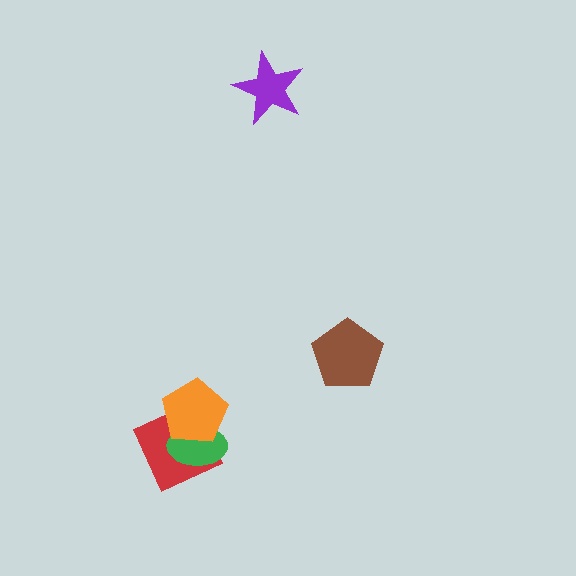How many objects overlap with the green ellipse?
2 objects overlap with the green ellipse.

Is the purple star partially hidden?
No, no other shape covers it.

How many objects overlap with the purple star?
0 objects overlap with the purple star.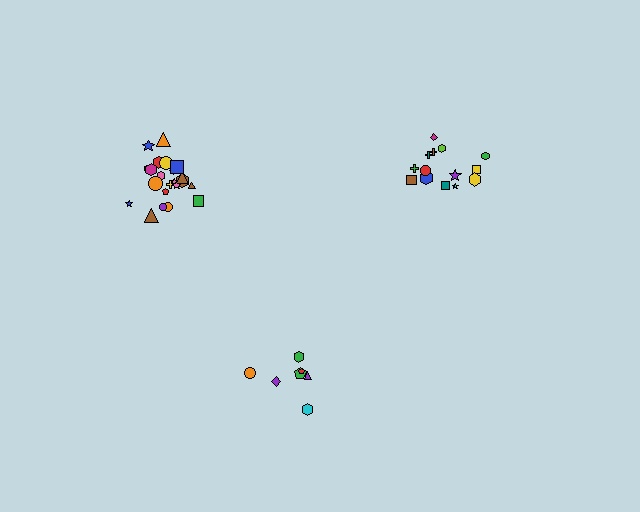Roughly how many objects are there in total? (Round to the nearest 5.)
Roughly 45 objects in total.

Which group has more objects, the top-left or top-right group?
The top-left group.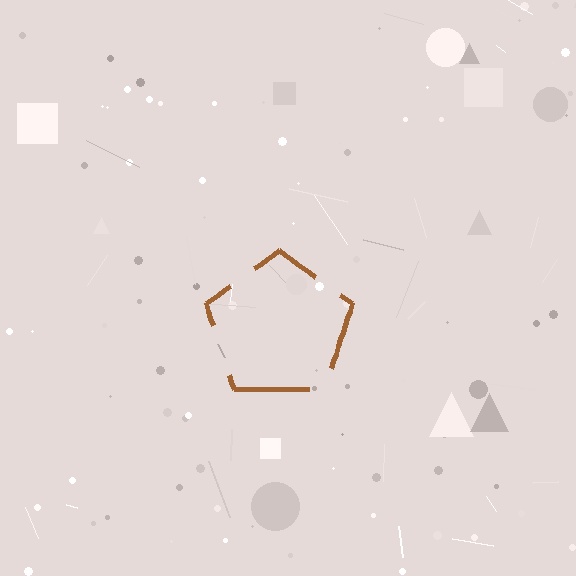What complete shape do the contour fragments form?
The contour fragments form a pentagon.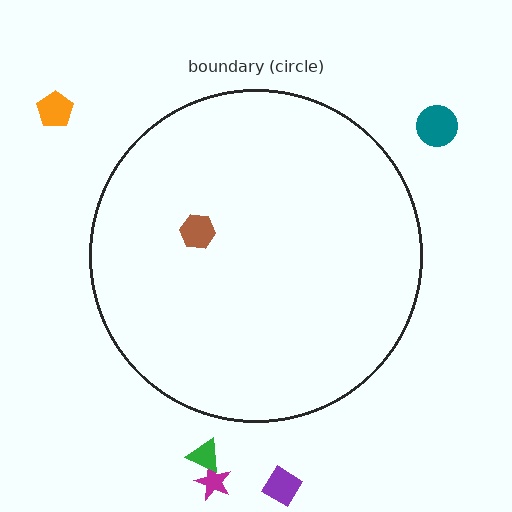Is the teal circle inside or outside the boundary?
Outside.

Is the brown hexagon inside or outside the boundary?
Inside.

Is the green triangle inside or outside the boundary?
Outside.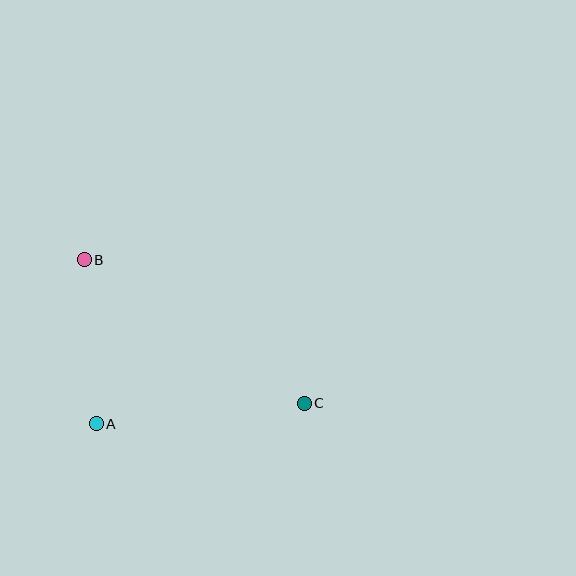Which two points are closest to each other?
Points A and B are closest to each other.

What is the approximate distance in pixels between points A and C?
The distance between A and C is approximately 209 pixels.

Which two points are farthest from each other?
Points B and C are farthest from each other.